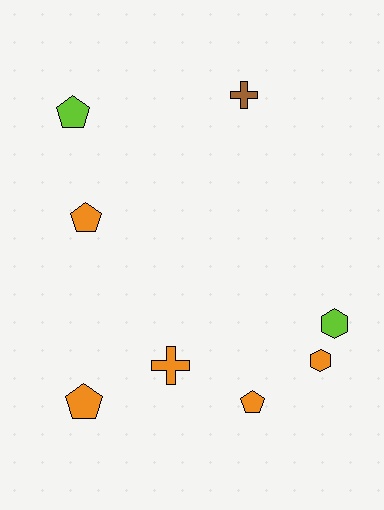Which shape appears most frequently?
Pentagon, with 4 objects.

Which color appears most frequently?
Orange, with 5 objects.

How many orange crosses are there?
There is 1 orange cross.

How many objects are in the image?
There are 8 objects.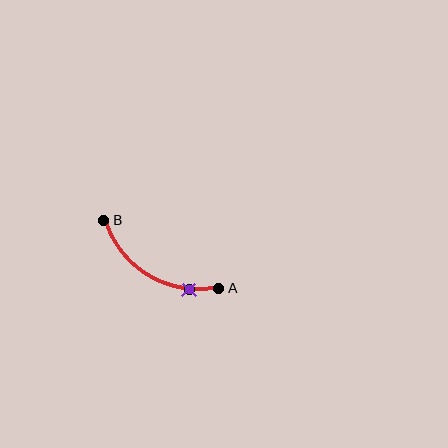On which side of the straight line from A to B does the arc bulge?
The arc bulges below the straight line connecting A and B.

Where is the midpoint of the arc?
The arc midpoint is the point on the curve farthest from the straight line joining A and B. It sits below that line.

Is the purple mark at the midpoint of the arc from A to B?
No. The purple mark lies on the arc but is closer to endpoint A. The arc midpoint would be at the point on the curve equidistant along the arc from both A and B.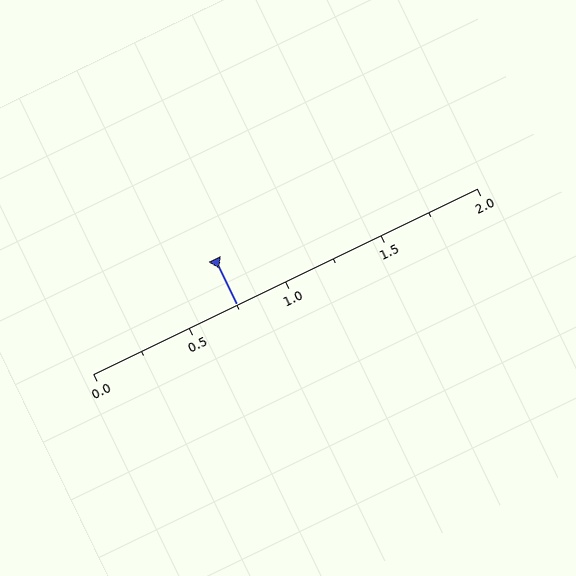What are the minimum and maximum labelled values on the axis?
The axis runs from 0.0 to 2.0.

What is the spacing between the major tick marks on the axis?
The major ticks are spaced 0.5 apart.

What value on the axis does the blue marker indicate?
The marker indicates approximately 0.75.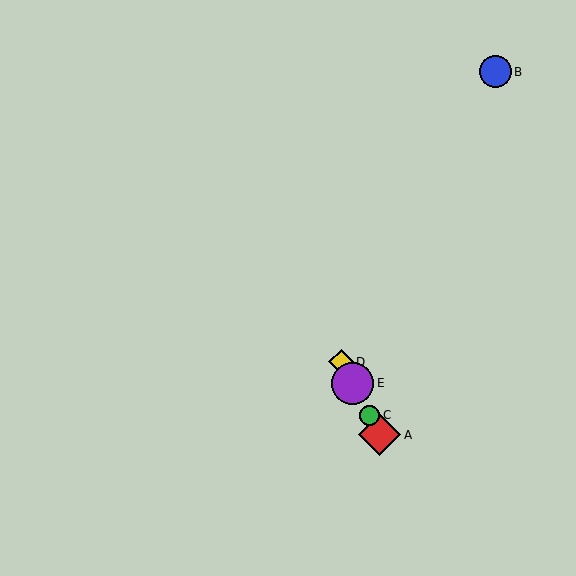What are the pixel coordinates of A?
Object A is at (380, 435).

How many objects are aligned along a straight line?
4 objects (A, C, D, E) are aligned along a straight line.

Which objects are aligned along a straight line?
Objects A, C, D, E are aligned along a straight line.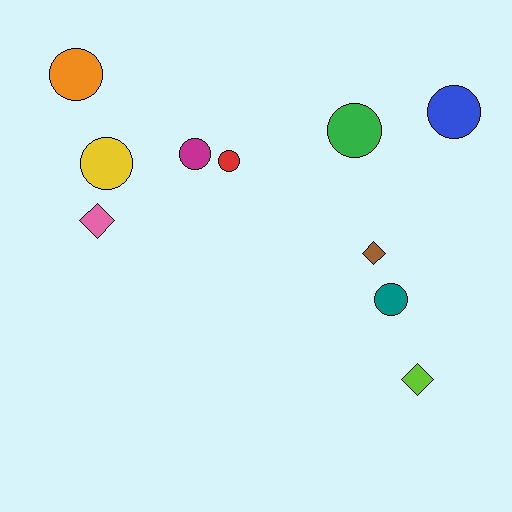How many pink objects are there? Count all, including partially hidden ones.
There is 1 pink object.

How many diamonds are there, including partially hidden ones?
There are 3 diamonds.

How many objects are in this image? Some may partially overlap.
There are 10 objects.